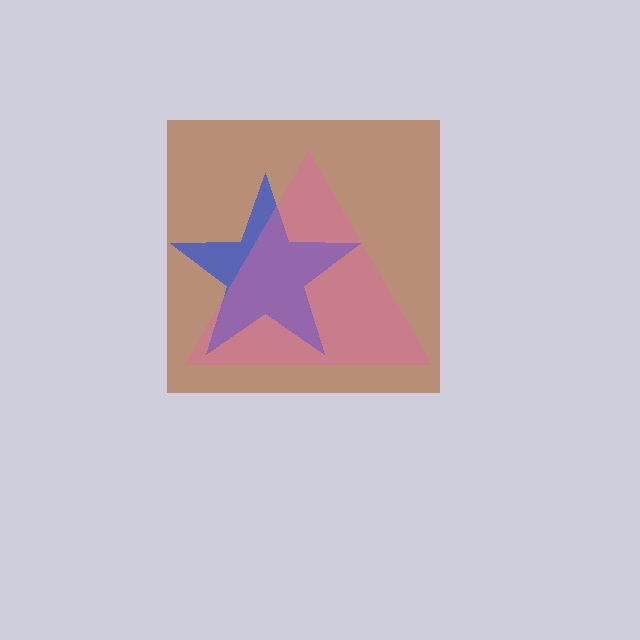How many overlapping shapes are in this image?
There are 3 overlapping shapes in the image.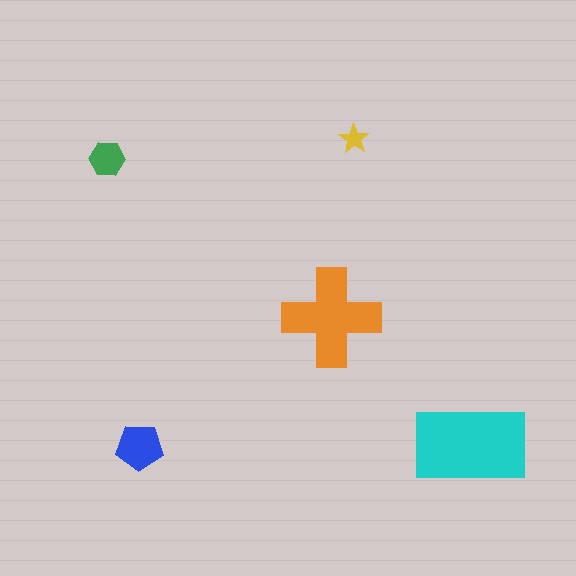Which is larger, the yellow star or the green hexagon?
The green hexagon.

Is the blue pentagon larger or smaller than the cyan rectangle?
Smaller.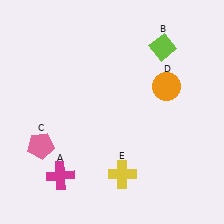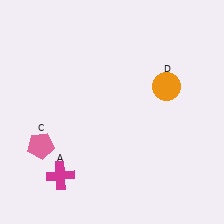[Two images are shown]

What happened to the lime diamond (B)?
The lime diamond (B) was removed in Image 2. It was in the top-right area of Image 1.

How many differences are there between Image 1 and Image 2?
There are 2 differences between the two images.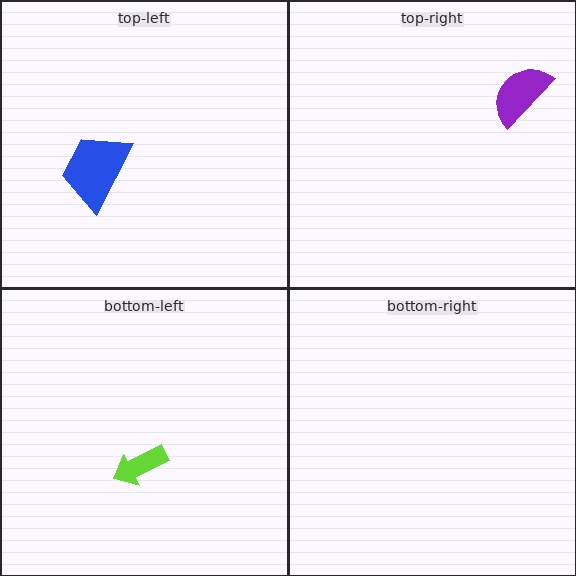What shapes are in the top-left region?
The blue trapezoid.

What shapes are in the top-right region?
The purple semicircle.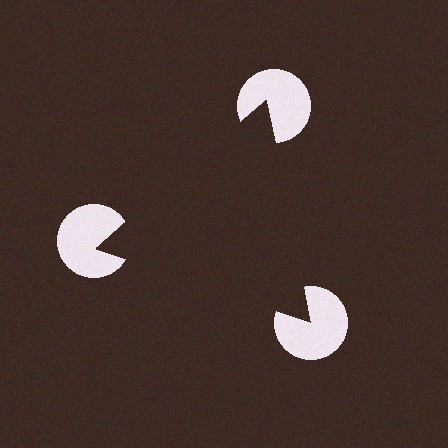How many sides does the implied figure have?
3 sides.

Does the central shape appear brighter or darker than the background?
It typically appears slightly darker than the background, even though no actual brightness change is drawn.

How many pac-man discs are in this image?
There are 3 — one at each vertex of the illusory triangle.